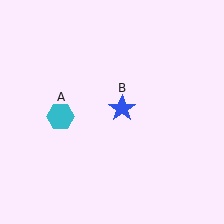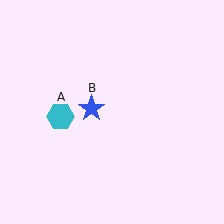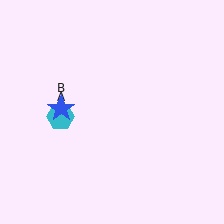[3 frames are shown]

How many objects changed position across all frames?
1 object changed position: blue star (object B).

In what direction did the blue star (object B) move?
The blue star (object B) moved left.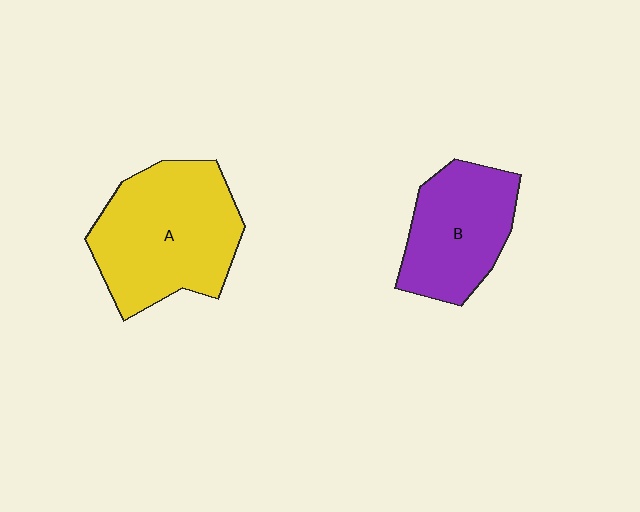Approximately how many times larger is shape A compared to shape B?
Approximately 1.4 times.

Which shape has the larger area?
Shape A (yellow).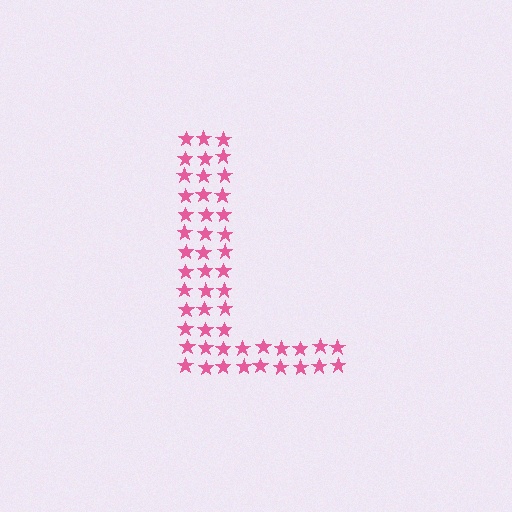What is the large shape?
The large shape is the letter L.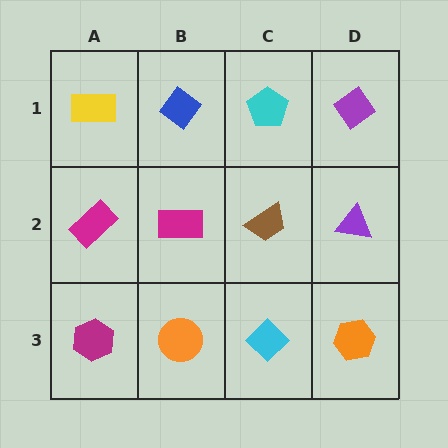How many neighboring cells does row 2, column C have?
4.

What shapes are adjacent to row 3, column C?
A brown trapezoid (row 2, column C), an orange circle (row 3, column B), an orange hexagon (row 3, column D).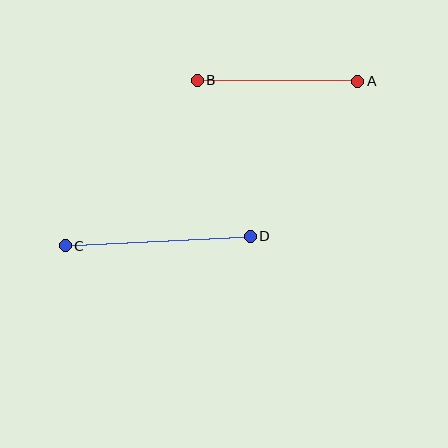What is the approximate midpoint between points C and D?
The midpoint is at approximately (158, 241) pixels.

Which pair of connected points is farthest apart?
Points C and D are farthest apart.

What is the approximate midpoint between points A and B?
The midpoint is at approximately (277, 81) pixels.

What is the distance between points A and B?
The distance is approximately 161 pixels.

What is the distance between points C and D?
The distance is approximately 185 pixels.